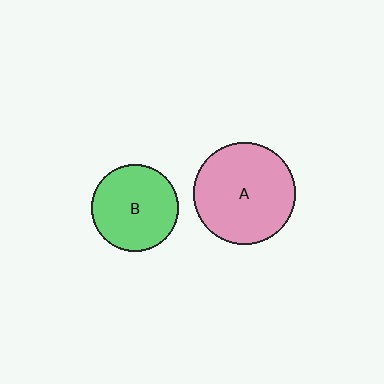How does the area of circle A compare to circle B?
Approximately 1.4 times.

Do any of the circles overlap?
No, none of the circles overlap.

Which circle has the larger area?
Circle A (pink).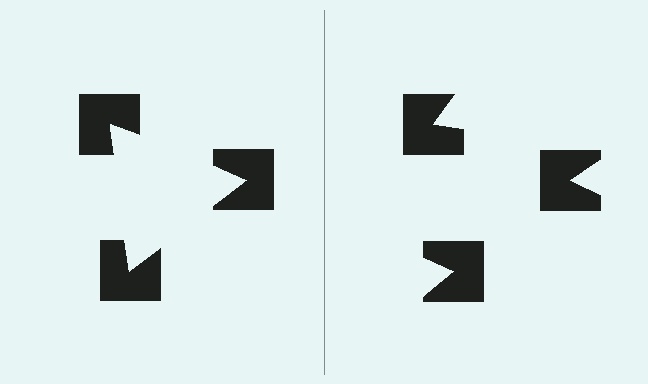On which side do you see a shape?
An illusory triangle appears on the left side. On the right side the wedge cuts are rotated, so no coherent shape forms.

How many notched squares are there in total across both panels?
6 — 3 on each side.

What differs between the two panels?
The notched squares are positioned identically on both sides; only the wedge orientations differ. On the left they align to a triangle; on the right they are misaligned.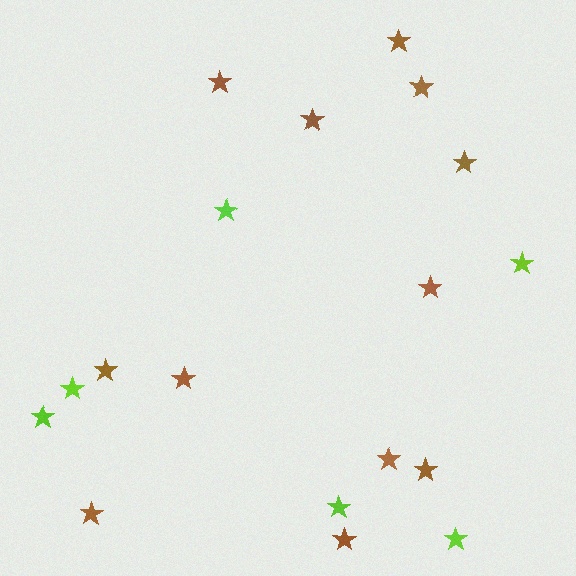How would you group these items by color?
There are 2 groups: one group of brown stars (12) and one group of lime stars (6).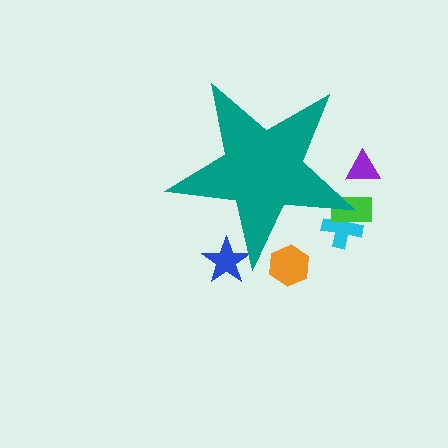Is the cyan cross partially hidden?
Yes, the cyan cross is partially hidden behind the teal star.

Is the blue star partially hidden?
Yes, the blue star is partially hidden behind the teal star.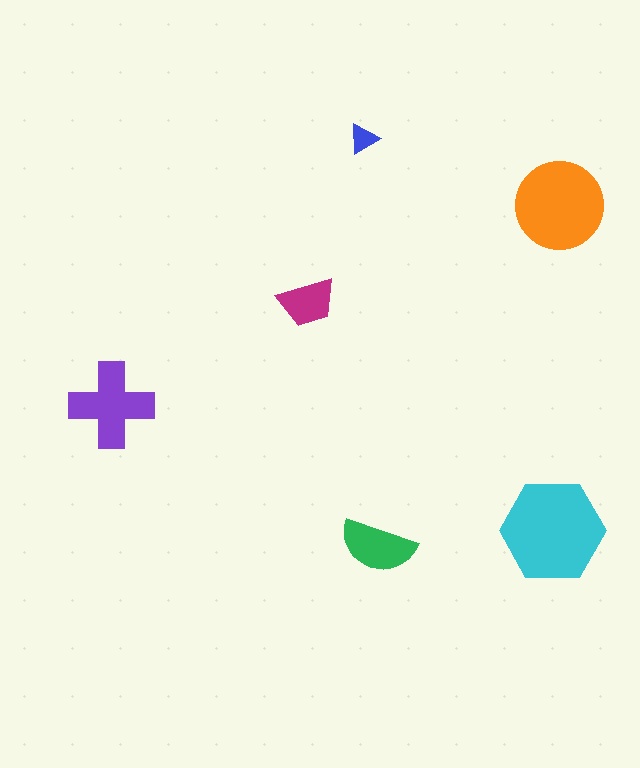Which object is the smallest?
The blue triangle.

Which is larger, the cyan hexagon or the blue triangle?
The cyan hexagon.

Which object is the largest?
The cyan hexagon.